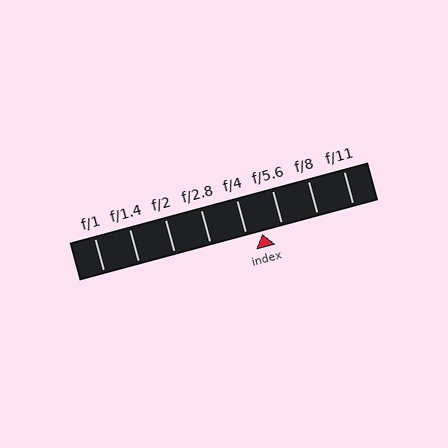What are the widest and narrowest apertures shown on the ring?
The widest aperture shown is f/1 and the narrowest is f/11.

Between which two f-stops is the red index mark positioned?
The index mark is between f/4 and f/5.6.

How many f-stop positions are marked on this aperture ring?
There are 8 f-stop positions marked.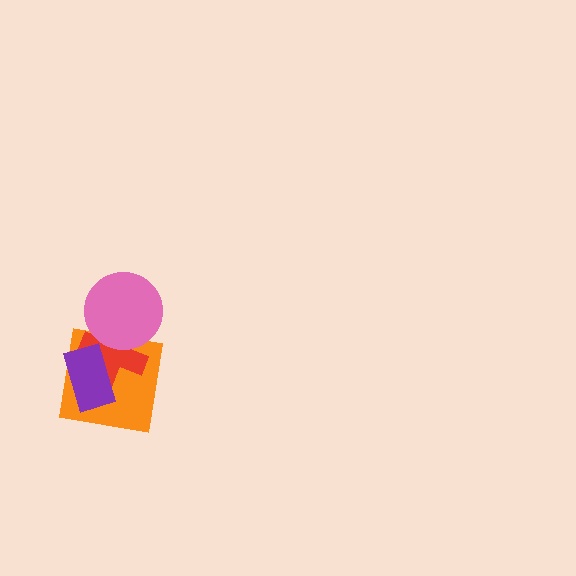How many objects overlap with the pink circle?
2 objects overlap with the pink circle.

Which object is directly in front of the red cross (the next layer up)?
The purple rectangle is directly in front of the red cross.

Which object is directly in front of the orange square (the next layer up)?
The red cross is directly in front of the orange square.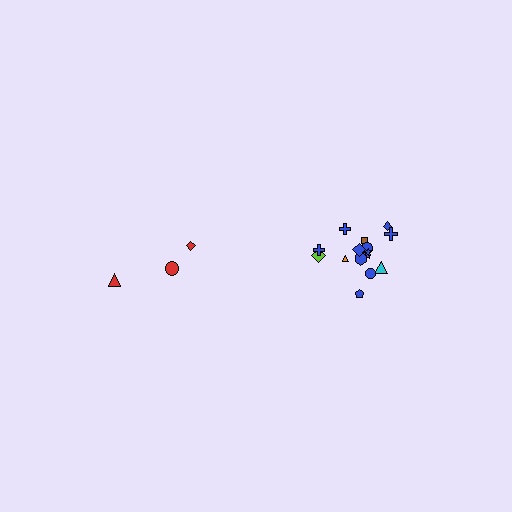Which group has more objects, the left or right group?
The right group.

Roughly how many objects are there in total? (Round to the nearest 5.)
Roughly 20 objects in total.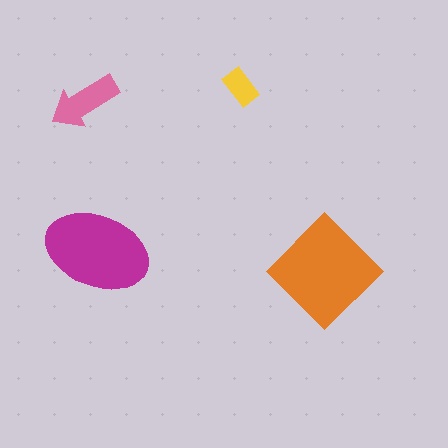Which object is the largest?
The orange diamond.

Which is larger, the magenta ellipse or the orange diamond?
The orange diamond.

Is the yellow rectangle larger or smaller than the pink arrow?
Smaller.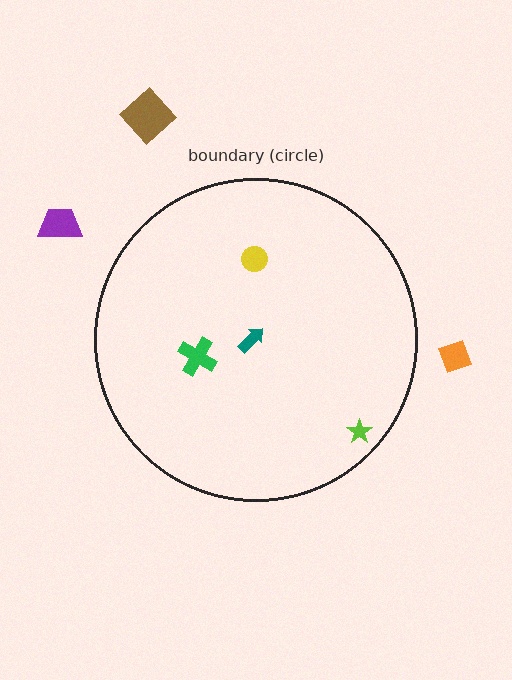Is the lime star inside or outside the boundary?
Inside.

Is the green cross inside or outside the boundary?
Inside.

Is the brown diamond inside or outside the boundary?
Outside.